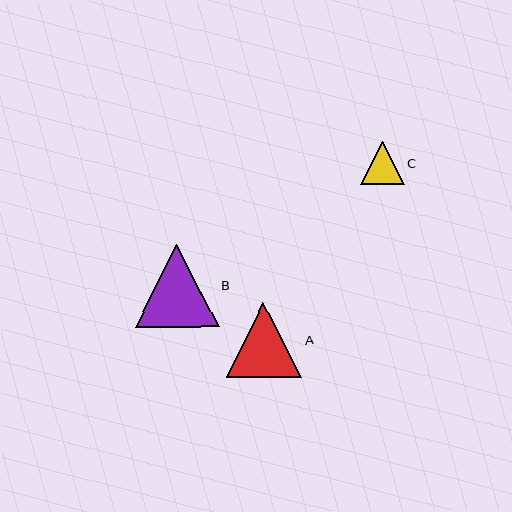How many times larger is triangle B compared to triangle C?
Triangle B is approximately 1.9 times the size of triangle C.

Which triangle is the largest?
Triangle B is the largest with a size of approximately 84 pixels.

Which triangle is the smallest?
Triangle C is the smallest with a size of approximately 43 pixels.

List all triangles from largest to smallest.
From largest to smallest: B, A, C.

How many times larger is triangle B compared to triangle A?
Triangle B is approximately 1.1 times the size of triangle A.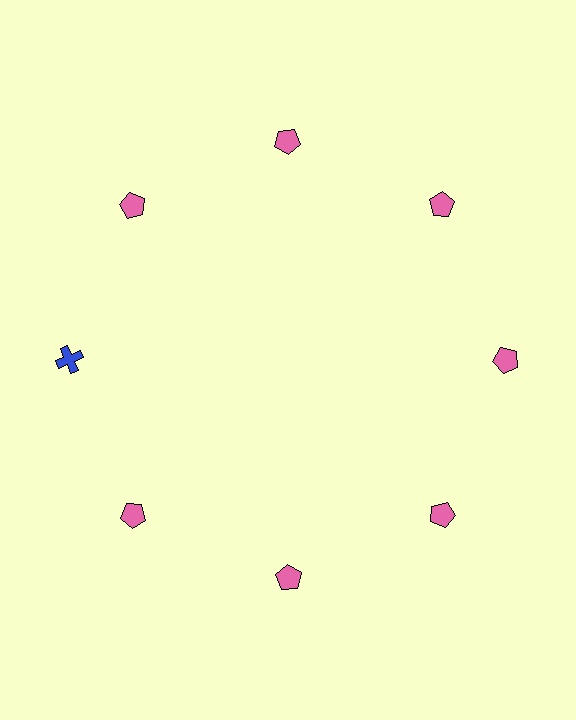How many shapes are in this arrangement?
There are 8 shapes arranged in a ring pattern.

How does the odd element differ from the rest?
It differs in both color (blue instead of pink) and shape (cross instead of pentagon).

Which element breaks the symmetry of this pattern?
The blue cross at roughly the 9 o'clock position breaks the symmetry. All other shapes are pink pentagons.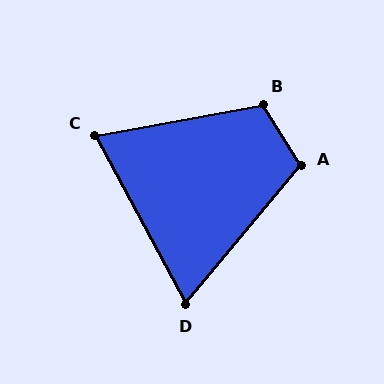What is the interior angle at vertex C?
Approximately 72 degrees (acute).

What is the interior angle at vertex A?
Approximately 108 degrees (obtuse).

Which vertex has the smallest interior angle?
D, at approximately 68 degrees.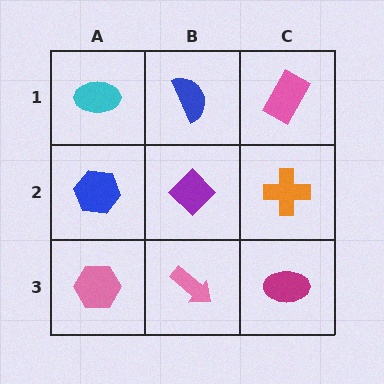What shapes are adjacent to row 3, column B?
A purple diamond (row 2, column B), a pink hexagon (row 3, column A), a magenta ellipse (row 3, column C).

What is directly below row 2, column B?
A pink arrow.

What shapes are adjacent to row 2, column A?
A cyan ellipse (row 1, column A), a pink hexagon (row 3, column A), a purple diamond (row 2, column B).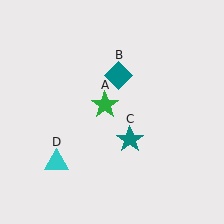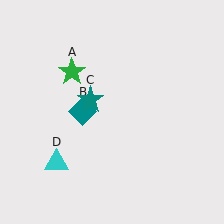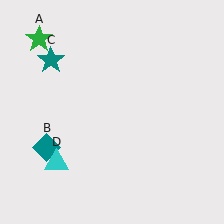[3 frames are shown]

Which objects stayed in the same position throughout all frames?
Cyan triangle (object D) remained stationary.